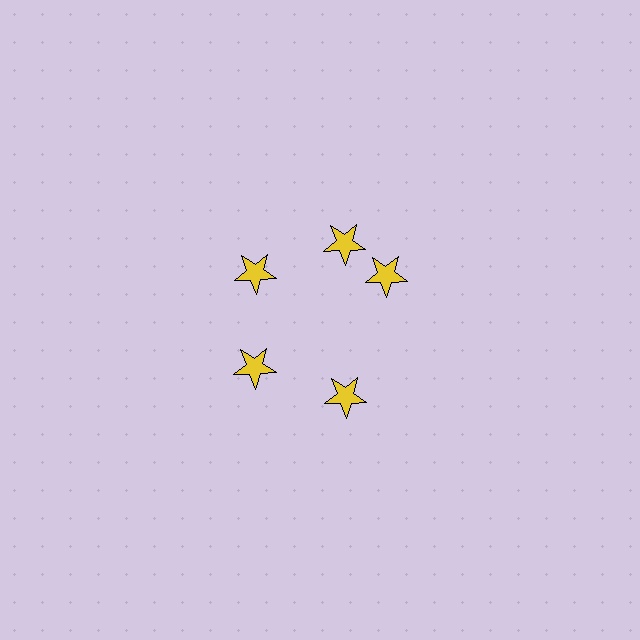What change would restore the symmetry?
The symmetry would be restored by rotating it back into even spacing with its neighbors so that all 5 stars sit at equal angles and equal distance from the center.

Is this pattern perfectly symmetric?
No. The 5 yellow stars are arranged in a ring, but one element near the 3 o'clock position is rotated out of alignment along the ring, breaking the 5-fold rotational symmetry.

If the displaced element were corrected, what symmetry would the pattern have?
It would have 5-fold rotational symmetry — the pattern would map onto itself every 72 degrees.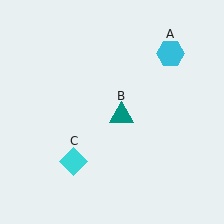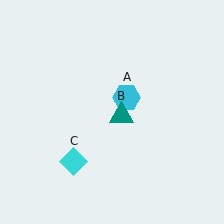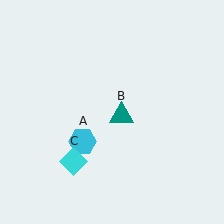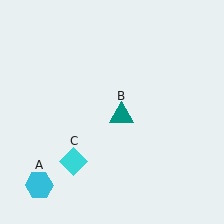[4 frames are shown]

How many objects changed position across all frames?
1 object changed position: cyan hexagon (object A).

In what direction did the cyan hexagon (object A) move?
The cyan hexagon (object A) moved down and to the left.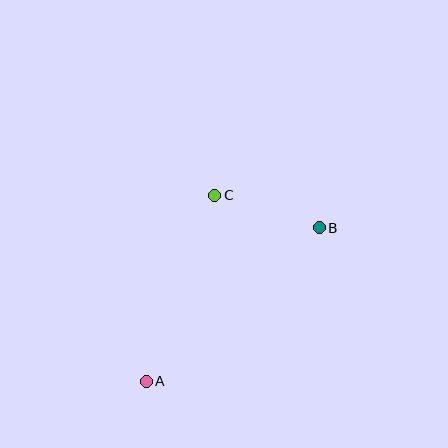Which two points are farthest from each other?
Points A and B are farthest from each other.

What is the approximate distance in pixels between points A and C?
The distance between A and C is approximately 198 pixels.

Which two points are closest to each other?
Points B and C are closest to each other.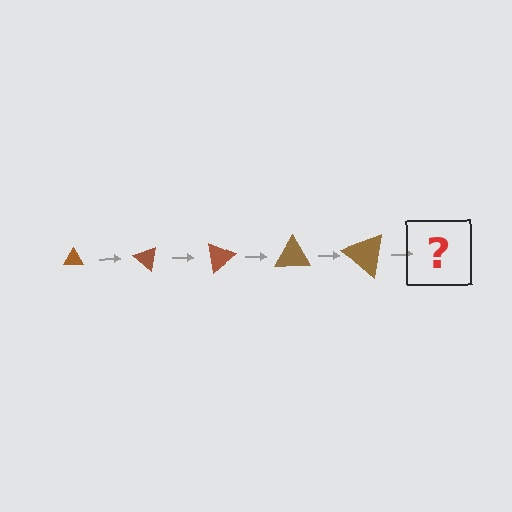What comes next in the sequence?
The next element should be a triangle, larger than the previous one and rotated 200 degrees from the start.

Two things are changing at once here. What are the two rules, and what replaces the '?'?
The two rules are that the triangle grows larger each step and it rotates 40 degrees each step. The '?' should be a triangle, larger than the previous one and rotated 200 degrees from the start.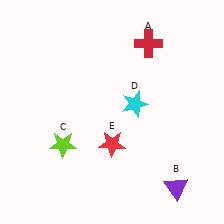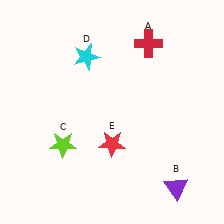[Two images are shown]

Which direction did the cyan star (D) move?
The cyan star (D) moved left.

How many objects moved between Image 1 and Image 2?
1 object moved between the two images.